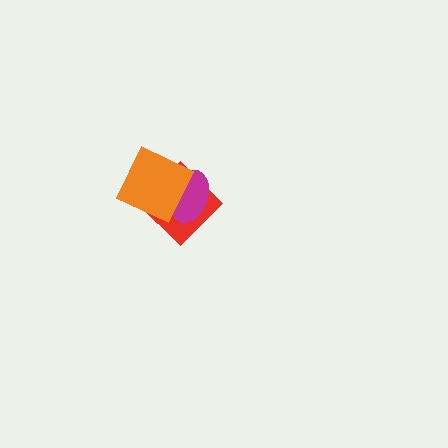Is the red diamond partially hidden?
Yes, it is partially covered by another shape.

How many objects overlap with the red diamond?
2 objects overlap with the red diamond.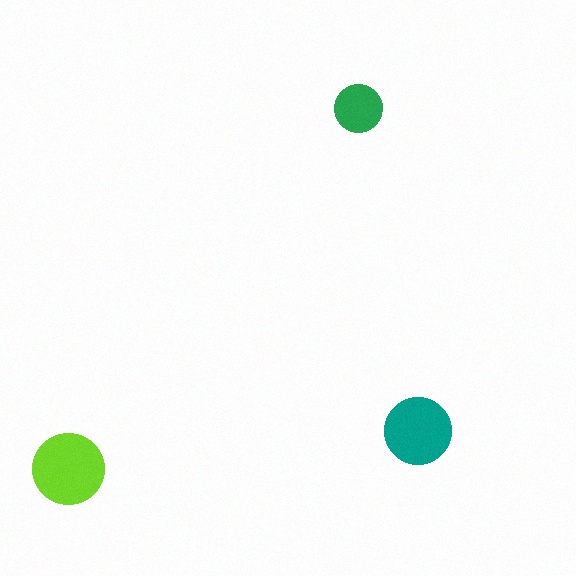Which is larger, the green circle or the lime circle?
The lime one.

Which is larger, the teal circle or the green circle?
The teal one.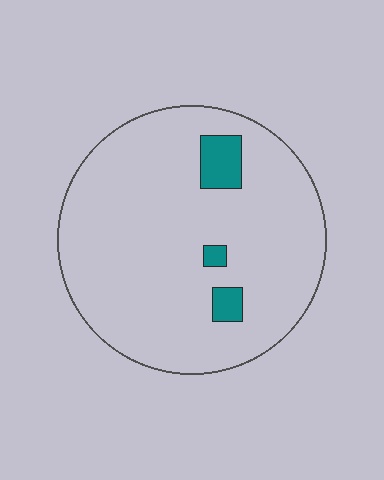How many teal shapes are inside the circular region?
3.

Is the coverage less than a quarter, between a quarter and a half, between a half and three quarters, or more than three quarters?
Less than a quarter.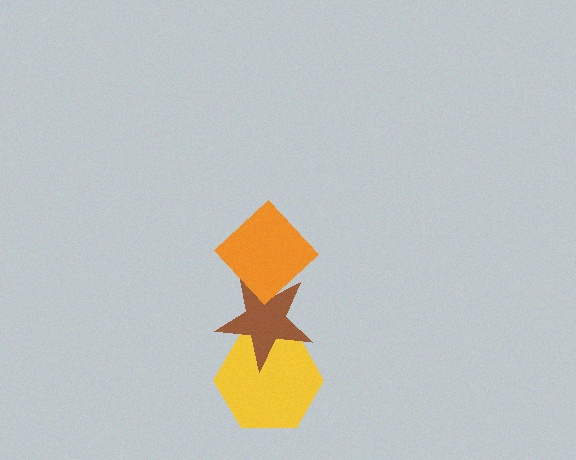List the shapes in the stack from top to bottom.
From top to bottom: the orange diamond, the brown star, the yellow hexagon.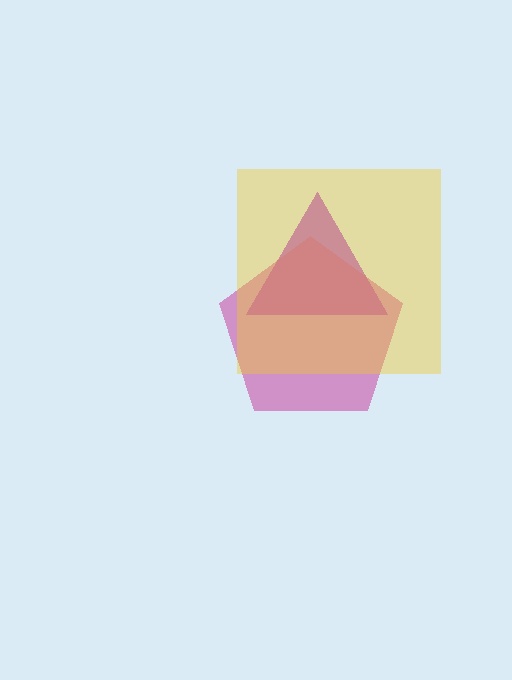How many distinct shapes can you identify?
There are 3 distinct shapes: a purple triangle, a magenta pentagon, a yellow square.